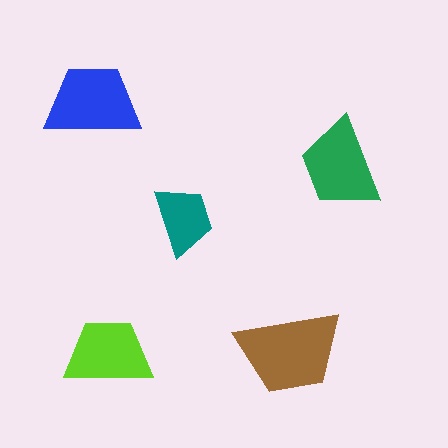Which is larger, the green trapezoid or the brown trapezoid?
The brown one.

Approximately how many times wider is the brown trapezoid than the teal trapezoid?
About 1.5 times wider.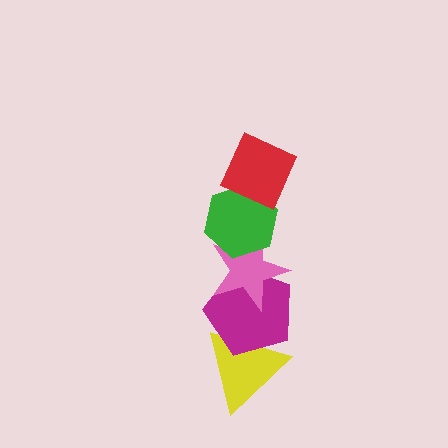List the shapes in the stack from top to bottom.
From top to bottom: the red diamond, the green hexagon, the pink star, the magenta pentagon, the yellow triangle.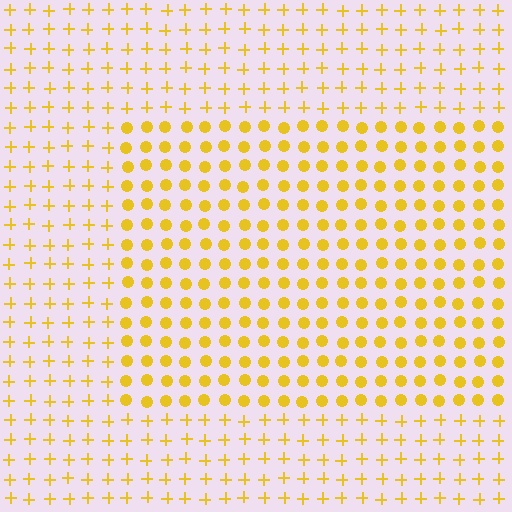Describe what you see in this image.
The image is filled with small yellow elements arranged in a uniform grid. A rectangle-shaped region contains circles, while the surrounding area contains plus signs. The boundary is defined purely by the change in element shape.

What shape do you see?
I see a rectangle.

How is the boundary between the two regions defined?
The boundary is defined by a change in element shape: circles inside vs. plus signs outside. All elements share the same color and spacing.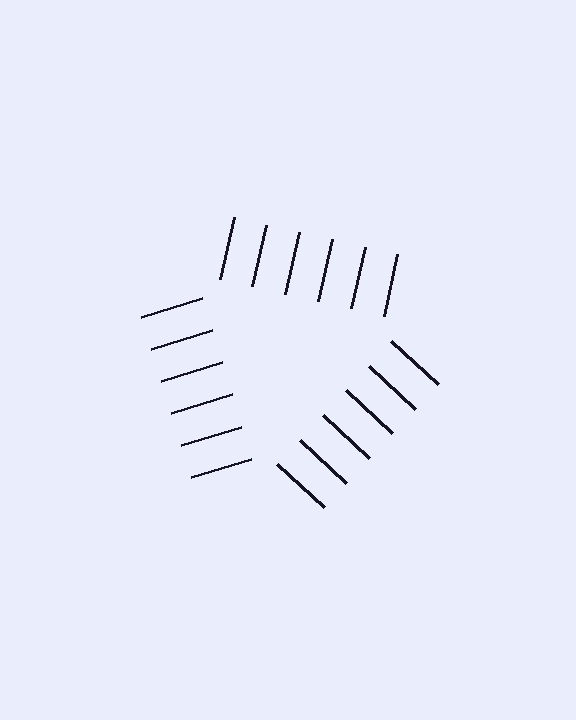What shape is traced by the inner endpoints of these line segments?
An illusory triangle — the line segments terminate on its edges but no continuous stroke is drawn.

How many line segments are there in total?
18 — 6 along each of the 3 edges.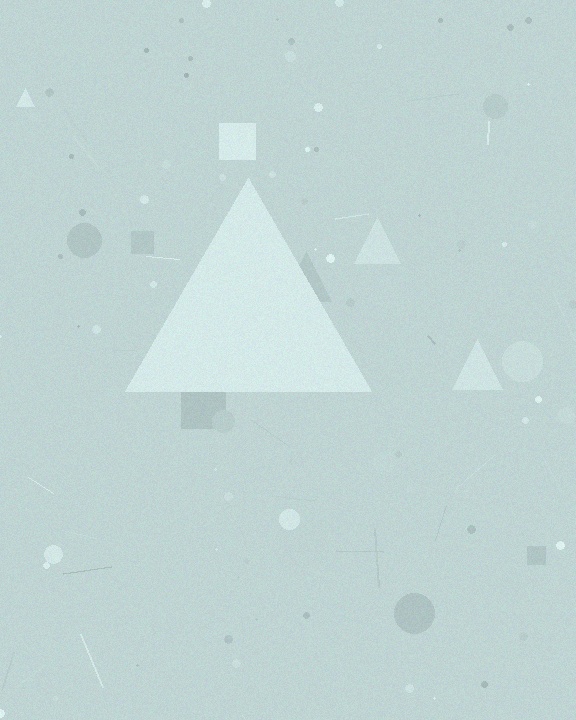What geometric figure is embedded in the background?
A triangle is embedded in the background.